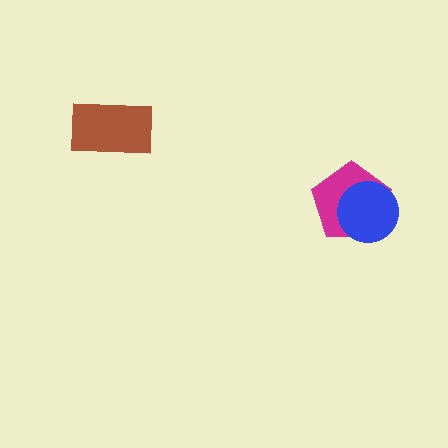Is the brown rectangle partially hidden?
No, no other shape covers it.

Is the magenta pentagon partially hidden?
Yes, it is partially covered by another shape.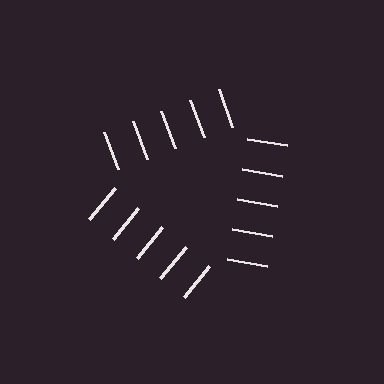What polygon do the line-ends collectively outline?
An illusory triangle — the line segments terminate on its edges but no continuous stroke is drawn.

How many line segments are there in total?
15 — 5 along each of the 3 edges.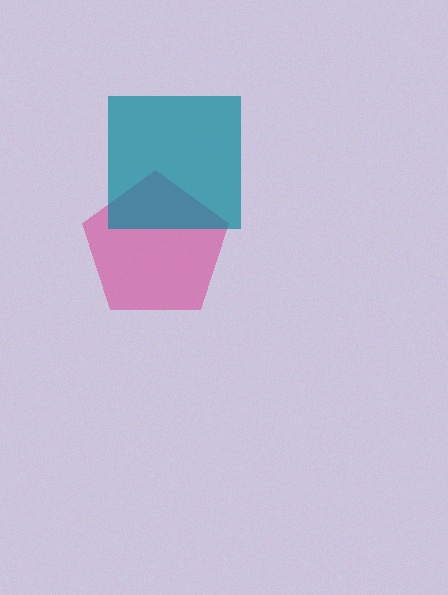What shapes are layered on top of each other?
The layered shapes are: a magenta pentagon, a teal square.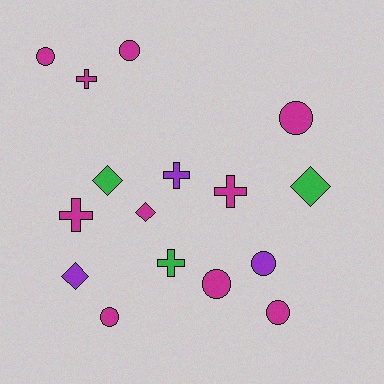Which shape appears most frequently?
Circle, with 7 objects.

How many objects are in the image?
There are 16 objects.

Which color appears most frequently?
Magenta, with 10 objects.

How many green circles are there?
There are no green circles.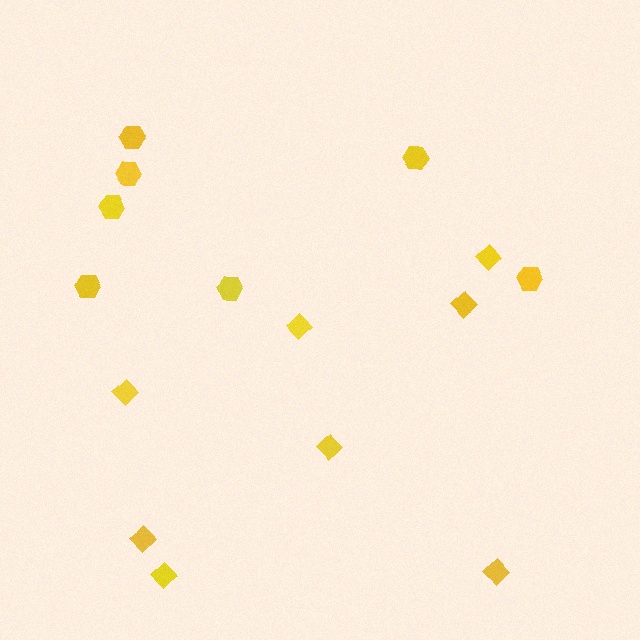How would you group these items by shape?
There are 2 groups: one group of diamonds (8) and one group of hexagons (7).